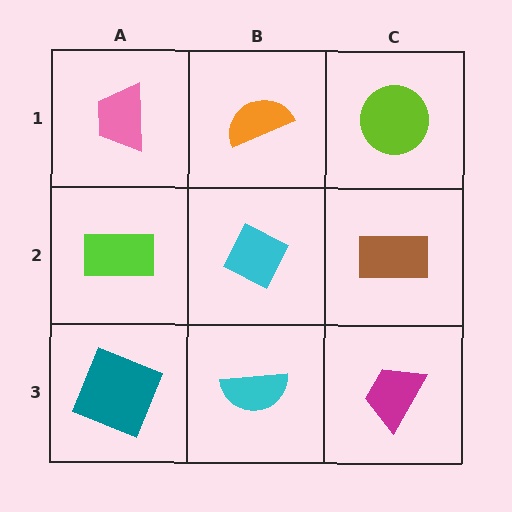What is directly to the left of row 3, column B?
A teal square.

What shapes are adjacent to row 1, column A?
A lime rectangle (row 2, column A), an orange semicircle (row 1, column B).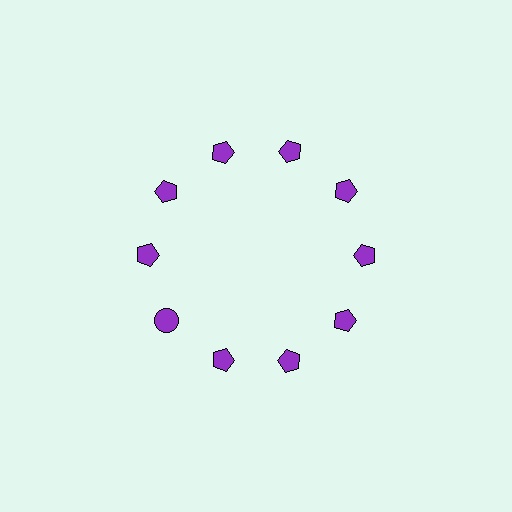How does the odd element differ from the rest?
It has a different shape: circle instead of pentagon.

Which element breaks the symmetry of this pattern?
The purple circle at roughly the 8 o'clock position breaks the symmetry. All other shapes are purple pentagons.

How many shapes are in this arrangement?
There are 10 shapes arranged in a ring pattern.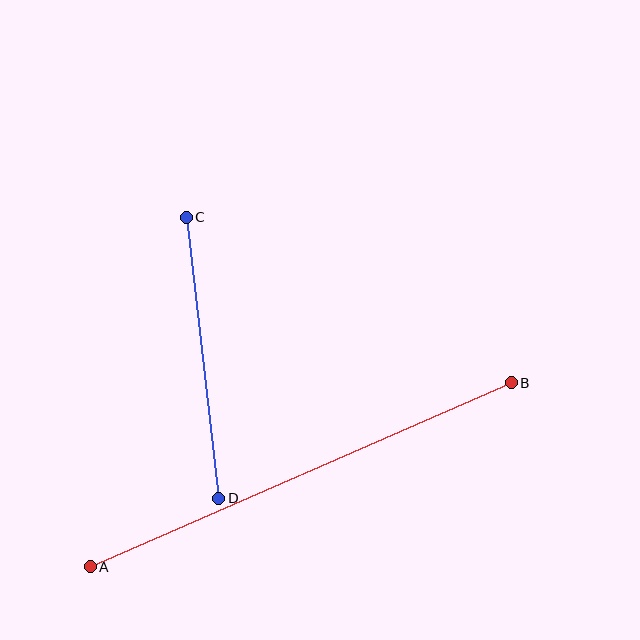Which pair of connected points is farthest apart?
Points A and B are farthest apart.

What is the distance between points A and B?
The distance is approximately 460 pixels.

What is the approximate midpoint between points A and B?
The midpoint is at approximately (301, 475) pixels.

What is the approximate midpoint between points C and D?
The midpoint is at approximately (202, 358) pixels.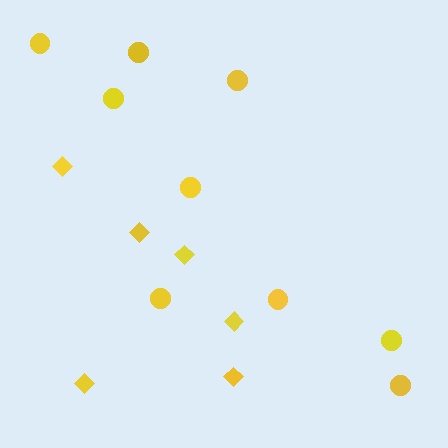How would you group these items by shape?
There are 2 groups: one group of circles (9) and one group of diamonds (6).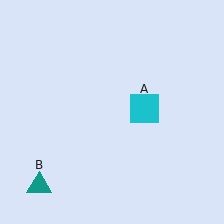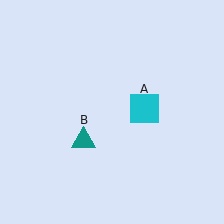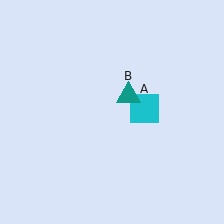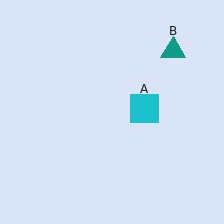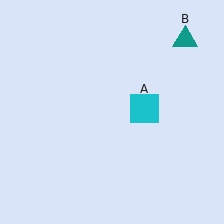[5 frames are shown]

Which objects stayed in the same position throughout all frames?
Cyan square (object A) remained stationary.